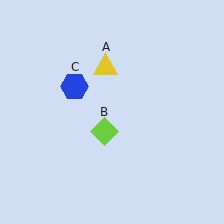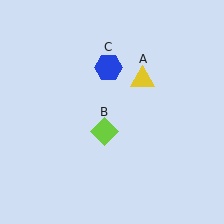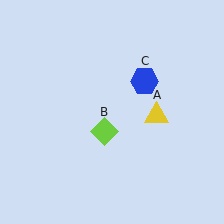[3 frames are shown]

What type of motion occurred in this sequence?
The yellow triangle (object A), blue hexagon (object C) rotated clockwise around the center of the scene.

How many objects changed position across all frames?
2 objects changed position: yellow triangle (object A), blue hexagon (object C).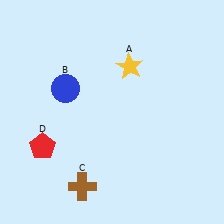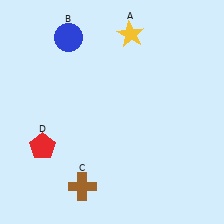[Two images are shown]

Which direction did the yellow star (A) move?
The yellow star (A) moved up.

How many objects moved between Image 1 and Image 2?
2 objects moved between the two images.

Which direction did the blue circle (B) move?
The blue circle (B) moved up.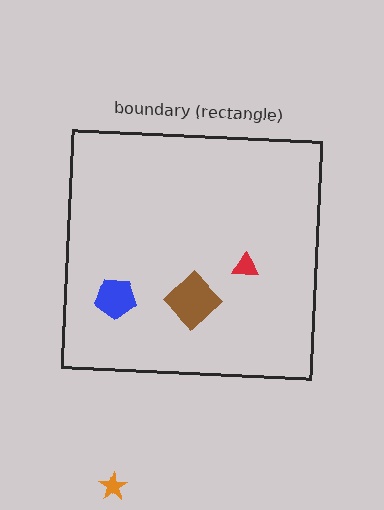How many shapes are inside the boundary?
3 inside, 1 outside.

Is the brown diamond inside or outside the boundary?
Inside.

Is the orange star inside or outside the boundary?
Outside.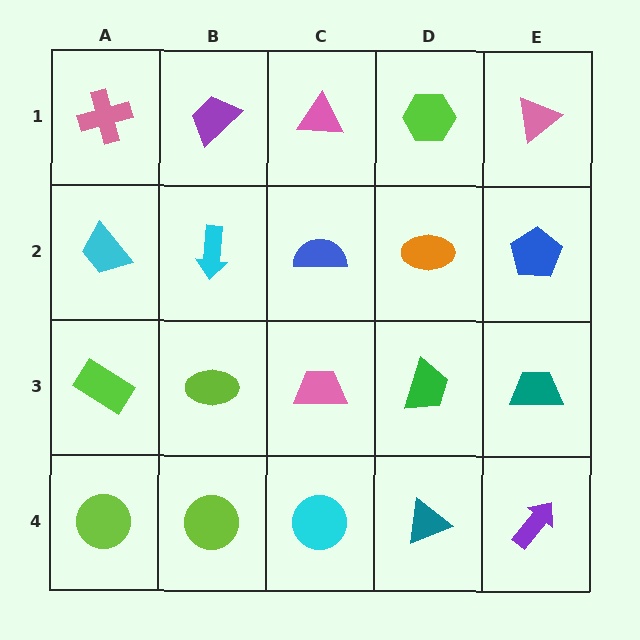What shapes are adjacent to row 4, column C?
A pink trapezoid (row 3, column C), a lime circle (row 4, column B), a teal triangle (row 4, column D).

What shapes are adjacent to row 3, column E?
A blue pentagon (row 2, column E), a purple arrow (row 4, column E), a green trapezoid (row 3, column D).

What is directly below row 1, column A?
A cyan trapezoid.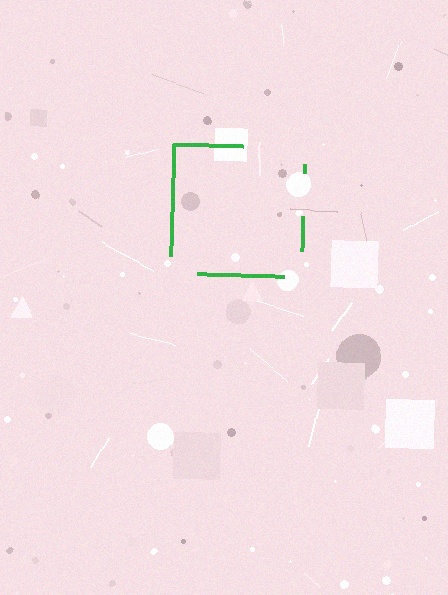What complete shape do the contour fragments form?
The contour fragments form a square.